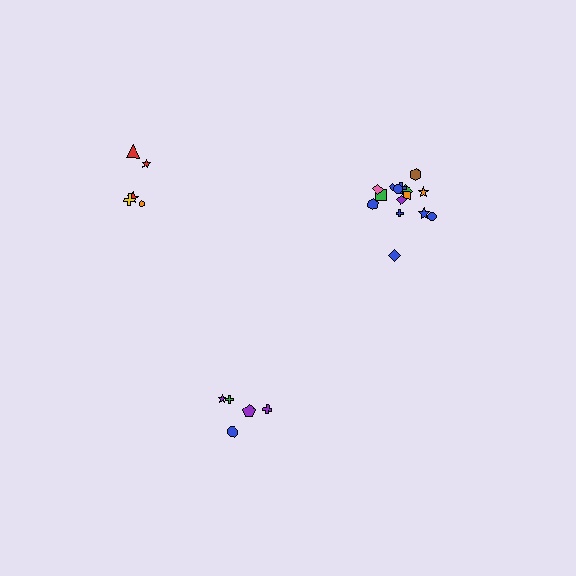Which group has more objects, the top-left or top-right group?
The top-right group.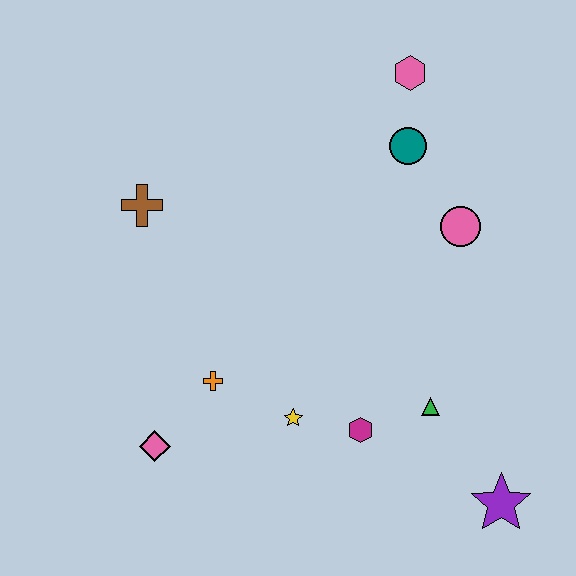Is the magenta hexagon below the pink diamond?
No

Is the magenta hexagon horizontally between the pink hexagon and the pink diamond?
Yes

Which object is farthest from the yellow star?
The pink hexagon is farthest from the yellow star.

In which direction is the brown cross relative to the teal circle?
The brown cross is to the left of the teal circle.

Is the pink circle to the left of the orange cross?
No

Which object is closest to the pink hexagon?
The teal circle is closest to the pink hexagon.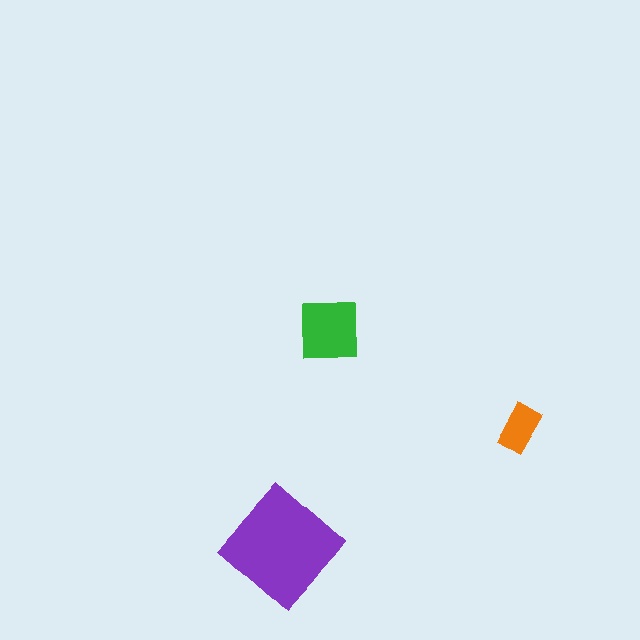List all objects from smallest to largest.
The orange rectangle, the green square, the purple diamond.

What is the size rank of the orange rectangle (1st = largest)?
3rd.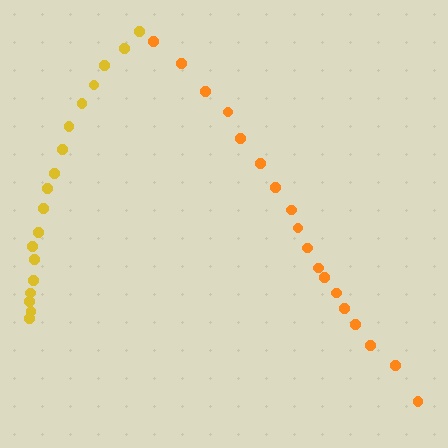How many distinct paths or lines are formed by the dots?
There are 2 distinct paths.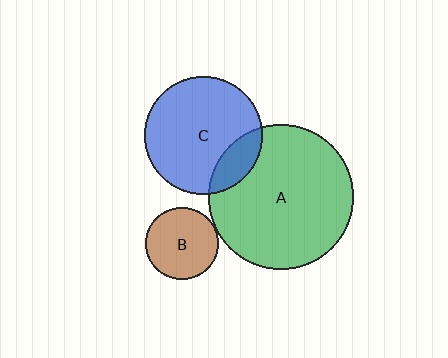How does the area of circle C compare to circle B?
Approximately 2.6 times.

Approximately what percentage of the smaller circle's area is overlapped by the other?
Approximately 15%.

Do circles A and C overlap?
Yes.